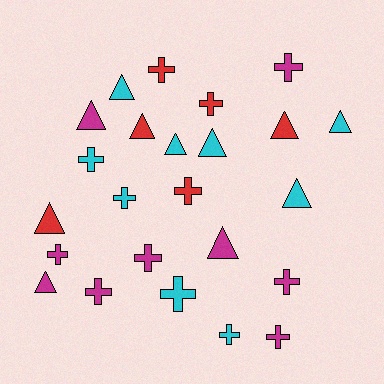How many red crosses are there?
There are 3 red crosses.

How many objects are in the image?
There are 24 objects.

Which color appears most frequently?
Magenta, with 9 objects.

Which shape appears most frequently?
Cross, with 13 objects.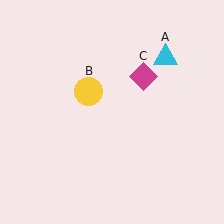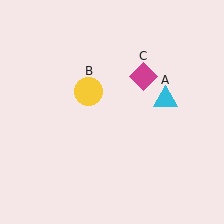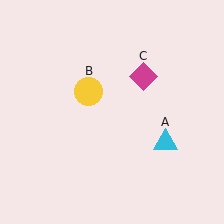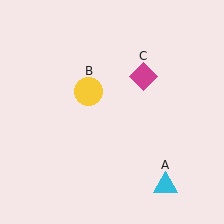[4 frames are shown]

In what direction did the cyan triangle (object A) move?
The cyan triangle (object A) moved down.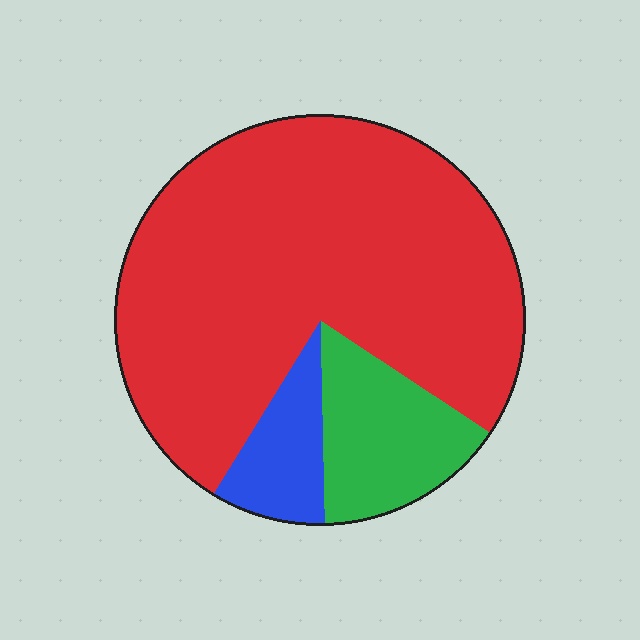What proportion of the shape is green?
Green covers roughly 15% of the shape.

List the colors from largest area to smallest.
From largest to smallest: red, green, blue.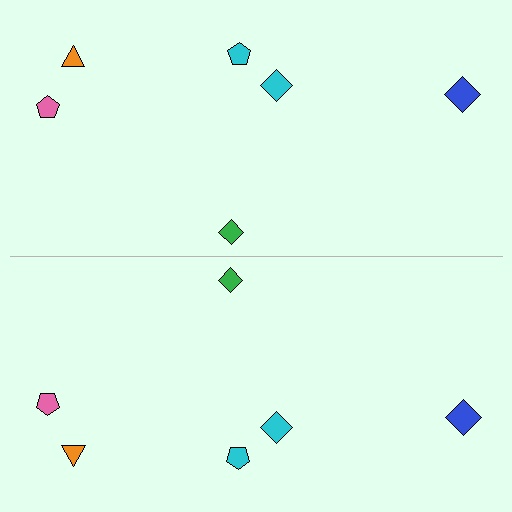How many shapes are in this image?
There are 12 shapes in this image.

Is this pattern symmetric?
Yes, this pattern has bilateral (reflection) symmetry.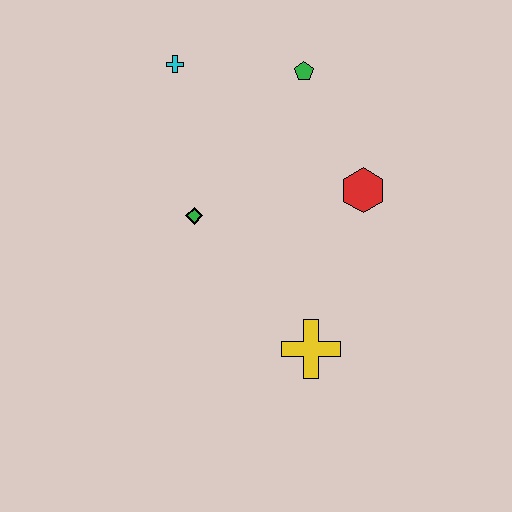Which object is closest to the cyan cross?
The green pentagon is closest to the cyan cross.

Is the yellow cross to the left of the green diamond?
No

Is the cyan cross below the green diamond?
No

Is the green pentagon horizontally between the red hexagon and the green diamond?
Yes